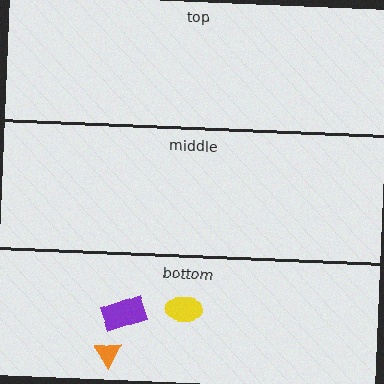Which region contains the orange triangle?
The bottom region.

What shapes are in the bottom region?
The orange triangle, the yellow ellipse, the purple rectangle.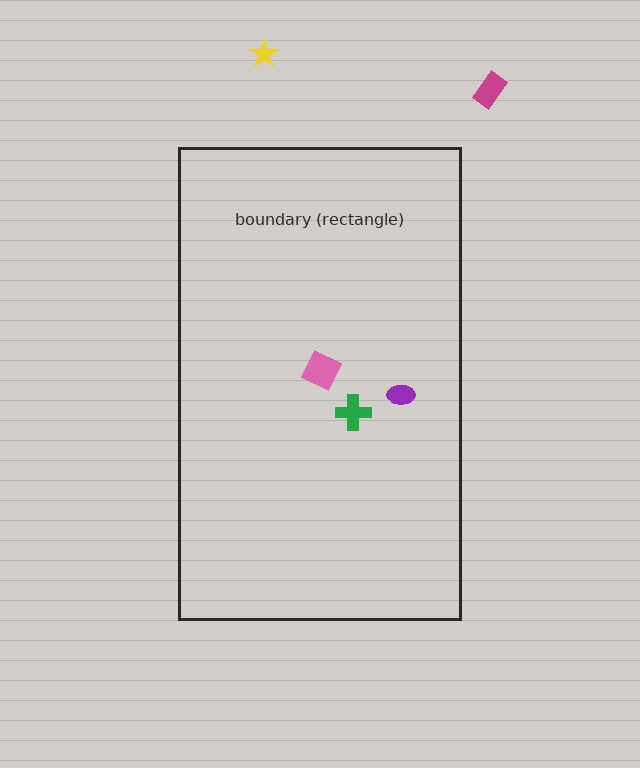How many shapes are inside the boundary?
3 inside, 2 outside.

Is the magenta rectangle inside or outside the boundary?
Outside.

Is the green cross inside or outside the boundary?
Inside.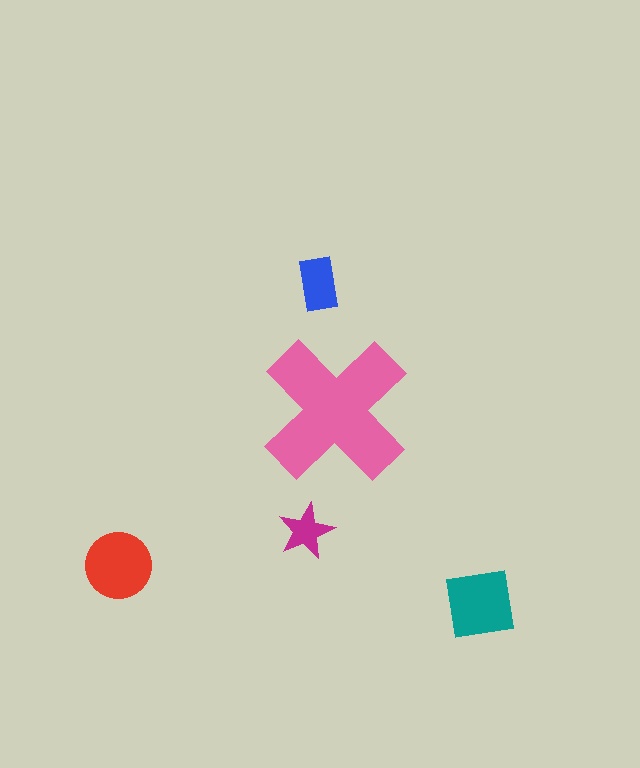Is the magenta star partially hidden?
No, the magenta star is fully visible.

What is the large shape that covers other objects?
A pink cross.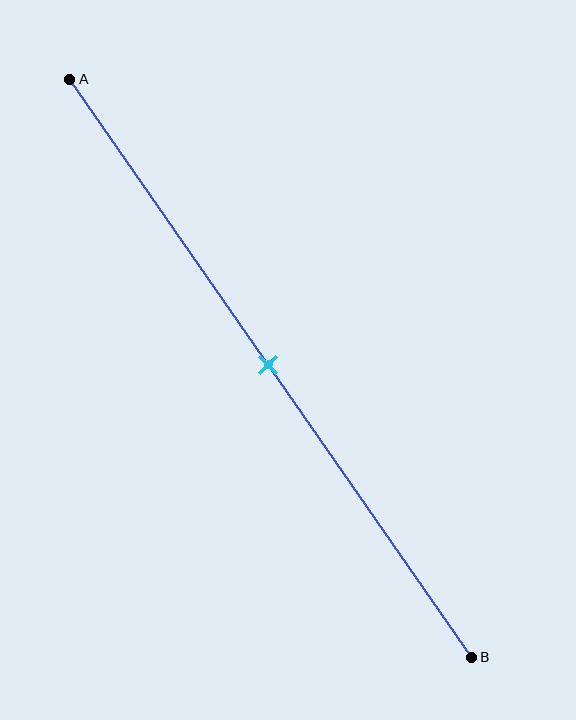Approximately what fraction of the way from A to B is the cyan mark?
The cyan mark is approximately 50% of the way from A to B.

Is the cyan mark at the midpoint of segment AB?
Yes, the mark is approximately at the midpoint.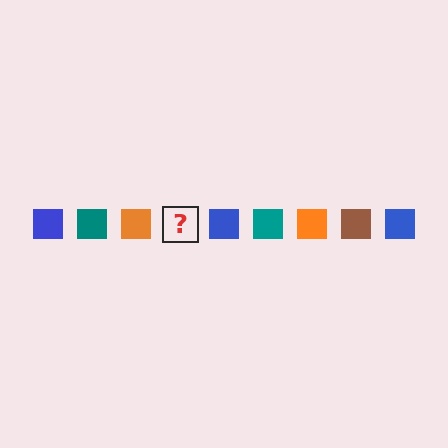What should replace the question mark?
The question mark should be replaced with a brown square.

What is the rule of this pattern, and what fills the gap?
The rule is that the pattern cycles through blue, teal, orange, brown squares. The gap should be filled with a brown square.